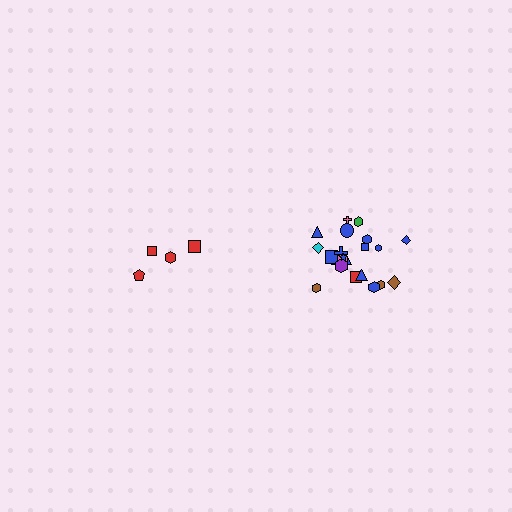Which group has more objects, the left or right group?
The right group.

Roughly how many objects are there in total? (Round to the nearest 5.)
Roughly 25 objects in total.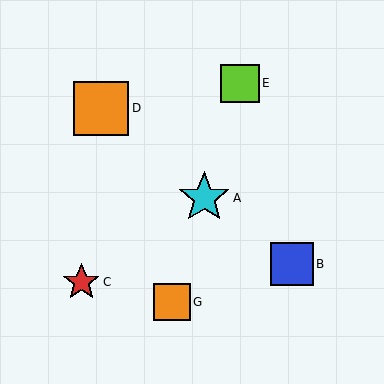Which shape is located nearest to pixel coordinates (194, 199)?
The cyan star (labeled A) at (204, 198) is nearest to that location.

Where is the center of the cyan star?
The center of the cyan star is at (204, 198).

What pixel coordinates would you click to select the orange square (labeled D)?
Click at (101, 108) to select the orange square D.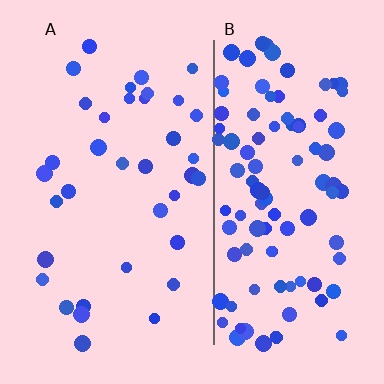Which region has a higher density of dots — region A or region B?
B (the right).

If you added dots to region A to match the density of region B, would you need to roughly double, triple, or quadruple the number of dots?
Approximately triple.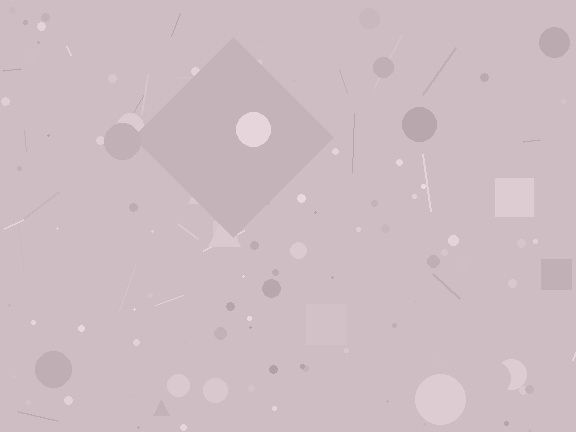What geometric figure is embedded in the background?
A diamond is embedded in the background.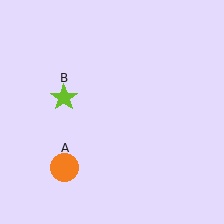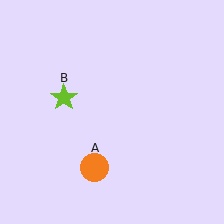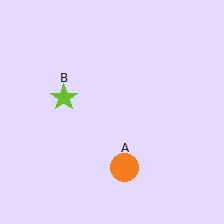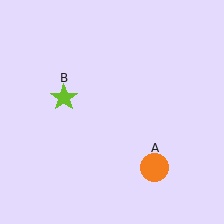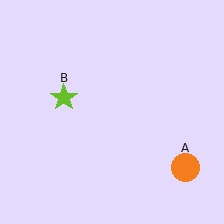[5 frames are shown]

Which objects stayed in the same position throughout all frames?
Lime star (object B) remained stationary.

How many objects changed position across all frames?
1 object changed position: orange circle (object A).